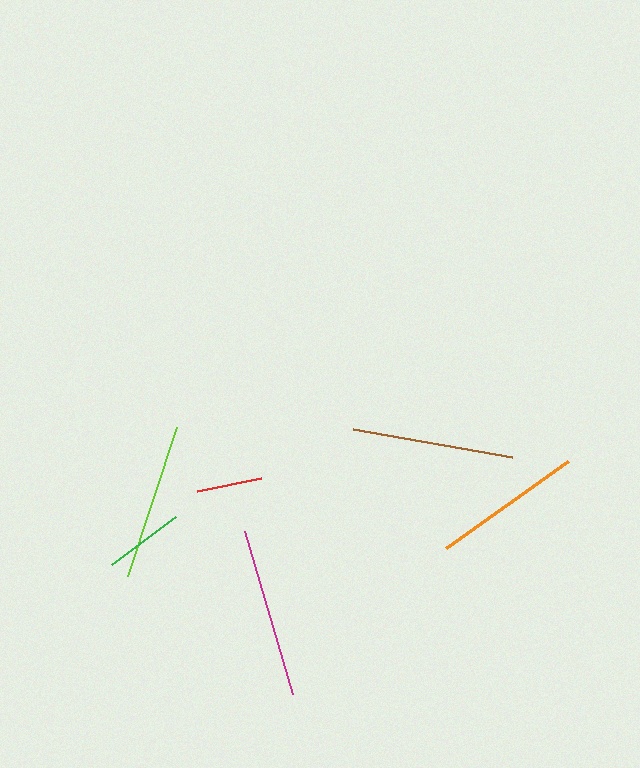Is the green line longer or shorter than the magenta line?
The magenta line is longer than the green line.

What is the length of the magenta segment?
The magenta segment is approximately 171 pixels long.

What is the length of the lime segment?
The lime segment is approximately 157 pixels long.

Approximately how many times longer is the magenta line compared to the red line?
The magenta line is approximately 2.6 times the length of the red line.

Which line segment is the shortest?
The red line is the shortest at approximately 65 pixels.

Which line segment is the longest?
The magenta line is the longest at approximately 171 pixels.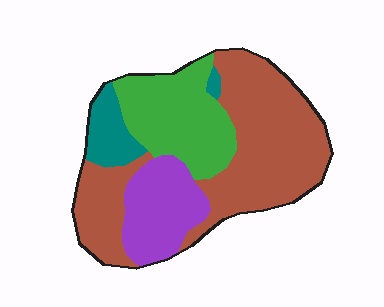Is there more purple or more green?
Green.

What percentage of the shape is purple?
Purple takes up between a sixth and a third of the shape.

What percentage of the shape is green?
Green covers around 25% of the shape.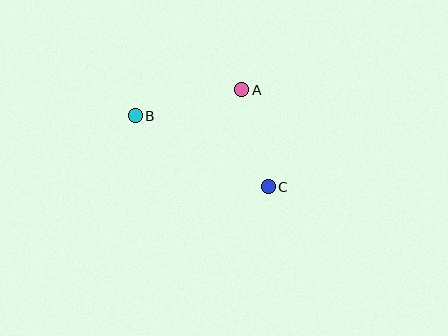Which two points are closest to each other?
Points A and C are closest to each other.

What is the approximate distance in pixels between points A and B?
The distance between A and B is approximately 110 pixels.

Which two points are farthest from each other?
Points B and C are farthest from each other.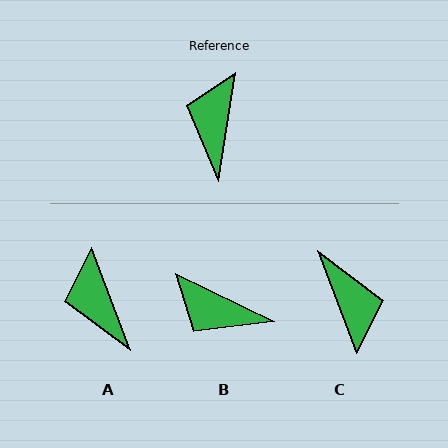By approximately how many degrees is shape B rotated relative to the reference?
Approximately 74 degrees counter-clockwise.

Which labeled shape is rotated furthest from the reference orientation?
C, about 151 degrees away.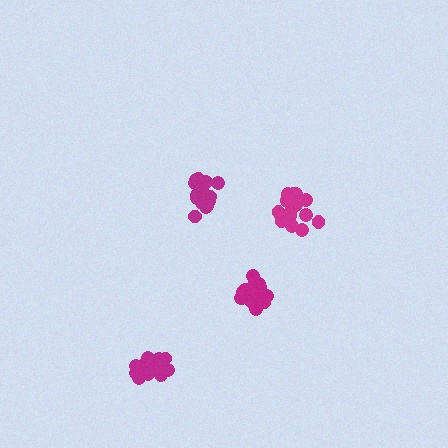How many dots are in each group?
Group 1: 19 dots, Group 2: 20 dots, Group 3: 17 dots, Group 4: 17 dots (73 total).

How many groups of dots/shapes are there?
There are 4 groups.